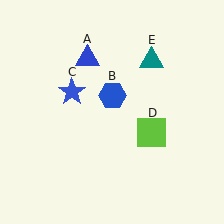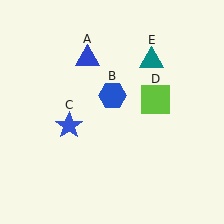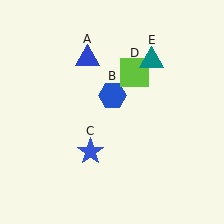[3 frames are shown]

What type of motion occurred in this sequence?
The blue star (object C), lime square (object D) rotated counterclockwise around the center of the scene.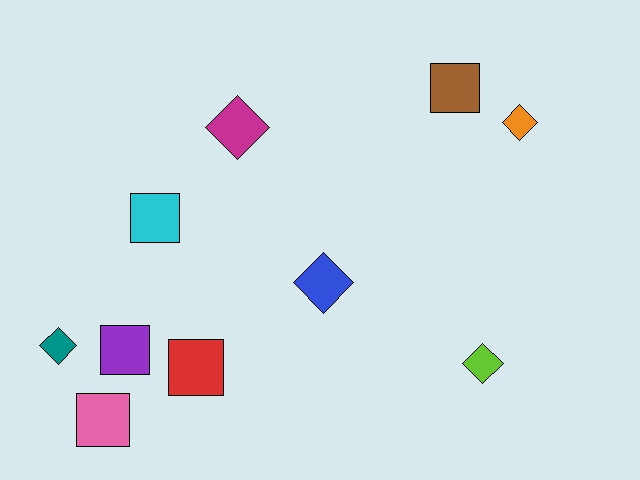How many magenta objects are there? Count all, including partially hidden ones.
There is 1 magenta object.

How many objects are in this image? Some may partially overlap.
There are 10 objects.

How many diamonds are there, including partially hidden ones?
There are 5 diamonds.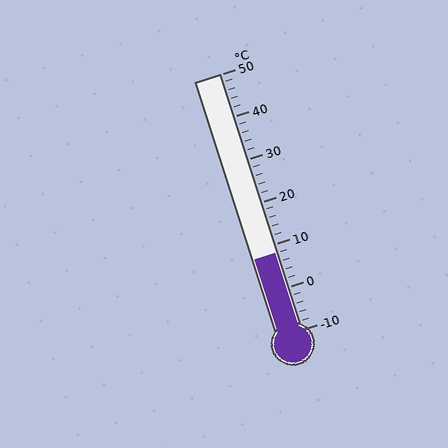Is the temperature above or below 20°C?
The temperature is below 20°C.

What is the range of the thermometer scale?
The thermometer scale ranges from -10°C to 50°C.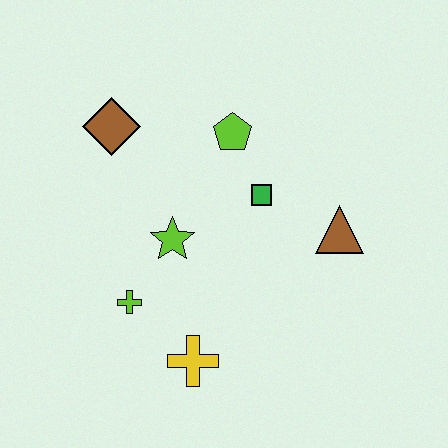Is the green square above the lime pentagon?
No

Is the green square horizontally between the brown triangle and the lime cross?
Yes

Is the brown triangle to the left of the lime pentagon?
No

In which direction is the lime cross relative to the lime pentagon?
The lime cross is below the lime pentagon.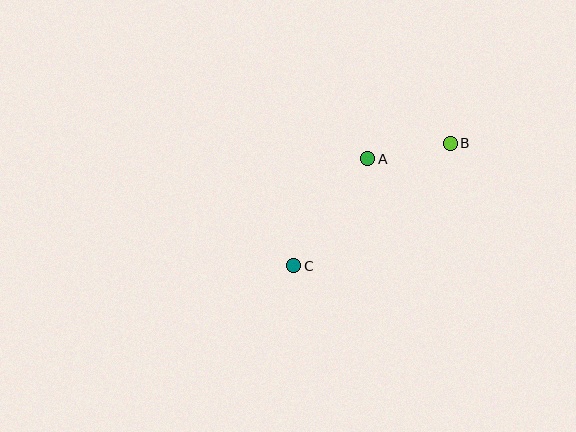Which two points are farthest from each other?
Points B and C are farthest from each other.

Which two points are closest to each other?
Points A and B are closest to each other.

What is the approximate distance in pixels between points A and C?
The distance between A and C is approximately 130 pixels.